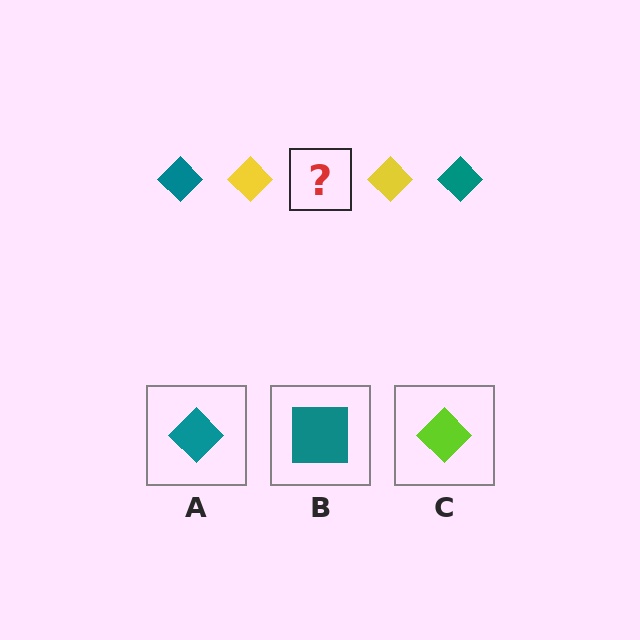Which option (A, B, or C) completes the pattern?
A.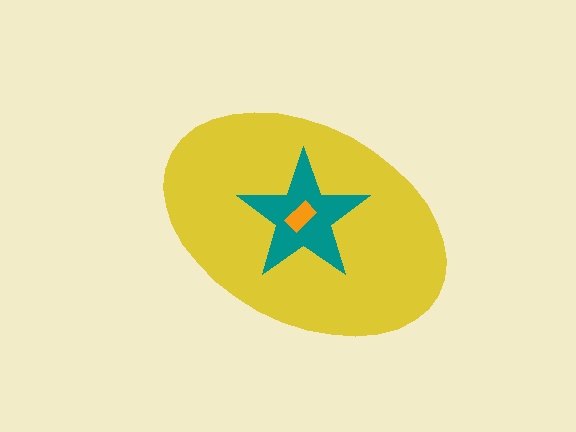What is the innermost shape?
The orange rectangle.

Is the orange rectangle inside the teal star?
Yes.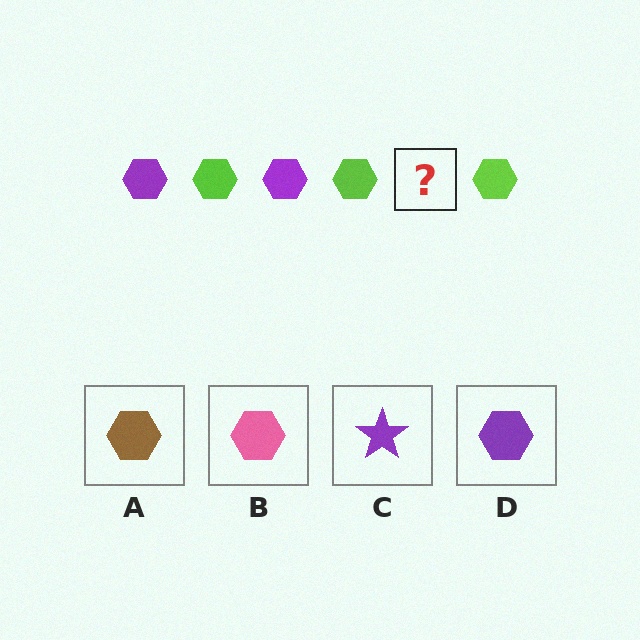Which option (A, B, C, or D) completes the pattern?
D.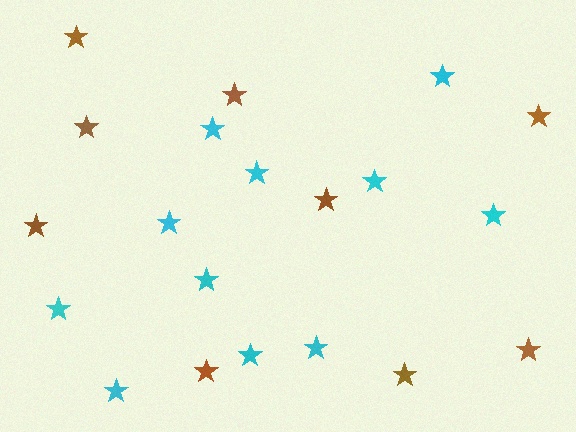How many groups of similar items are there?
There are 2 groups: one group of brown stars (9) and one group of cyan stars (11).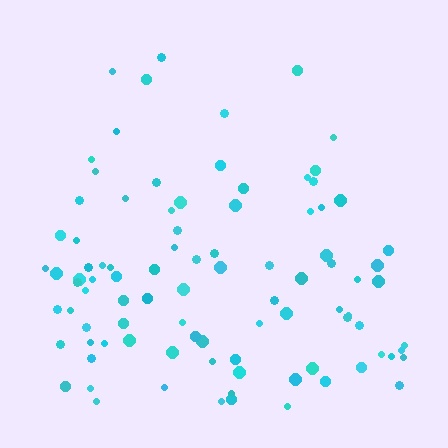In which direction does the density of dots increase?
From top to bottom, with the bottom side densest.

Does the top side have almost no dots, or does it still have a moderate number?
Still a moderate number, just noticeably fewer than the bottom.